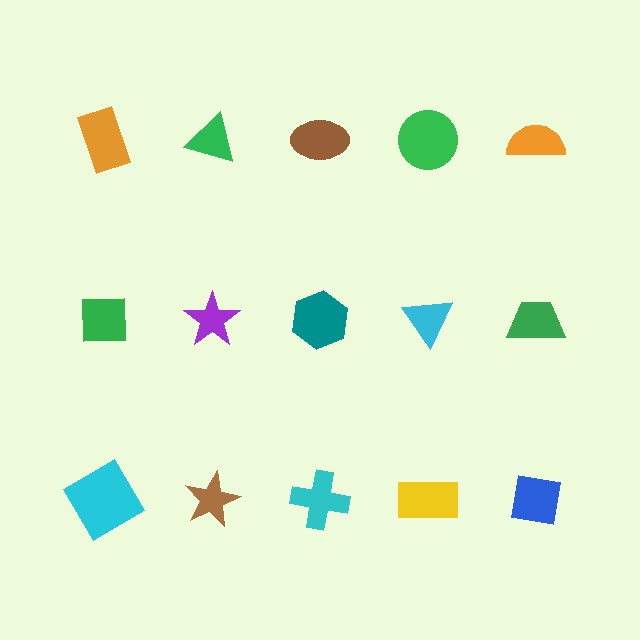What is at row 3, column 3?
A cyan cross.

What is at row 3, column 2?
A brown star.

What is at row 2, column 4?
A cyan triangle.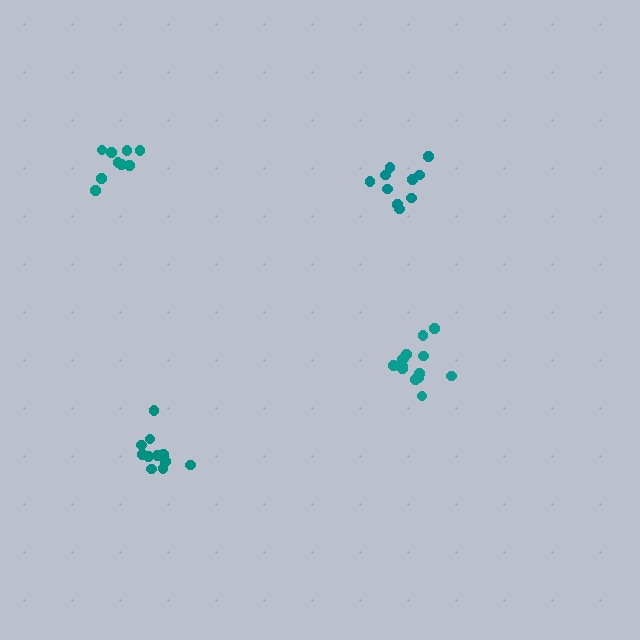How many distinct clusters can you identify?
There are 4 distinct clusters.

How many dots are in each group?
Group 1: 13 dots, Group 2: 10 dots, Group 3: 9 dots, Group 4: 11 dots (43 total).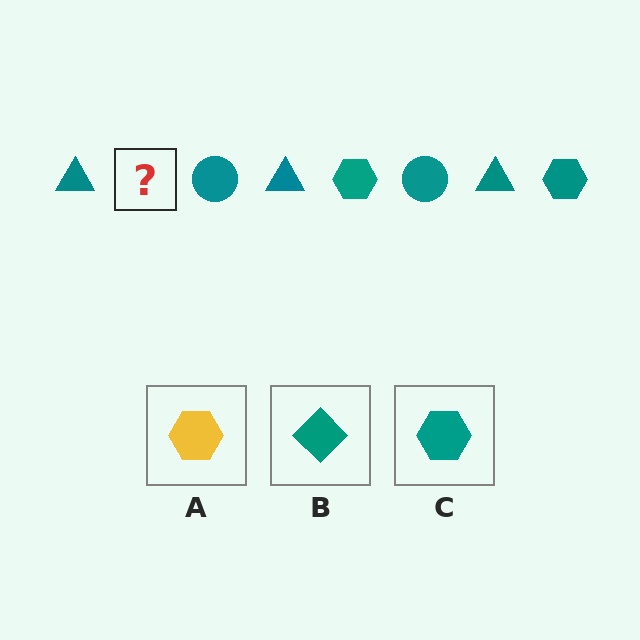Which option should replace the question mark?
Option C.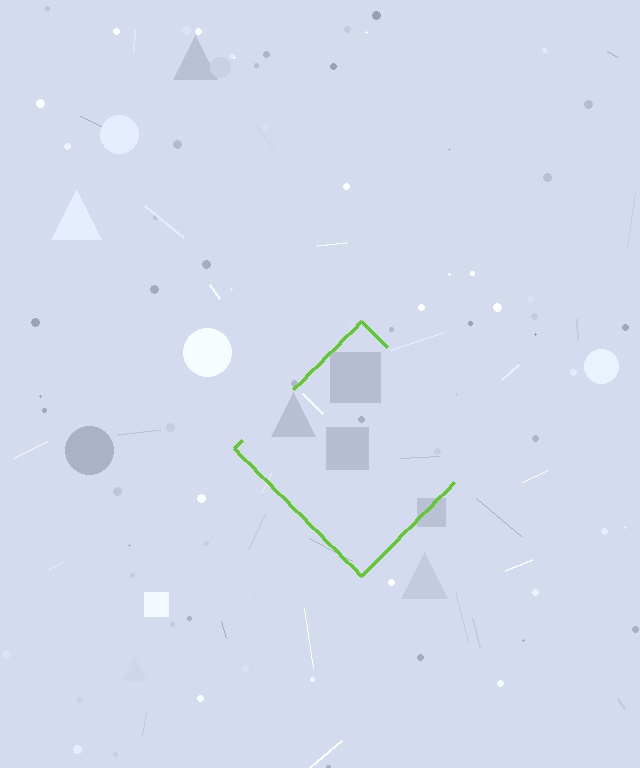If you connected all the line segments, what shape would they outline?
They would outline a diamond.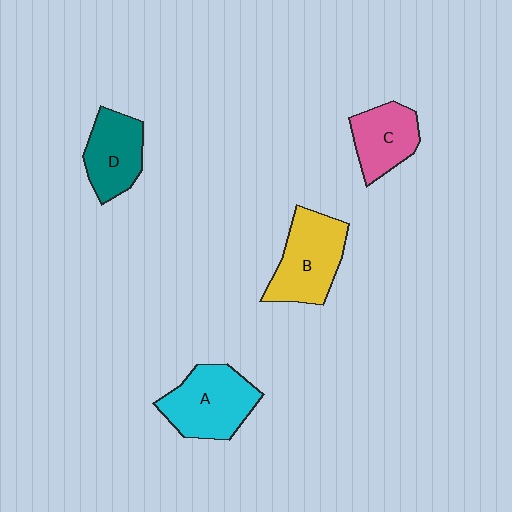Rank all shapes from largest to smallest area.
From largest to smallest: A (cyan), B (yellow), D (teal), C (pink).